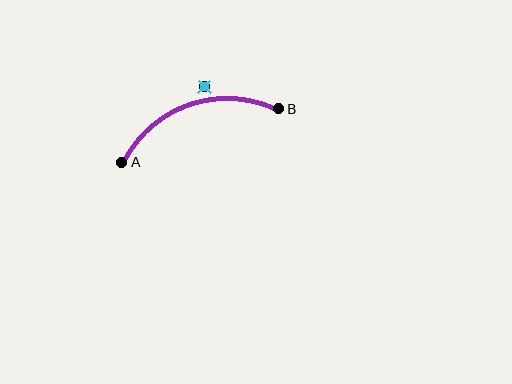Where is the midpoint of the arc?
The arc midpoint is the point on the curve farthest from the straight line joining A and B. It sits above that line.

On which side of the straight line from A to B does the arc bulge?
The arc bulges above the straight line connecting A and B.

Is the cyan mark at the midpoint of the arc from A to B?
No — the cyan mark does not lie on the arc at all. It sits slightly outside the curve.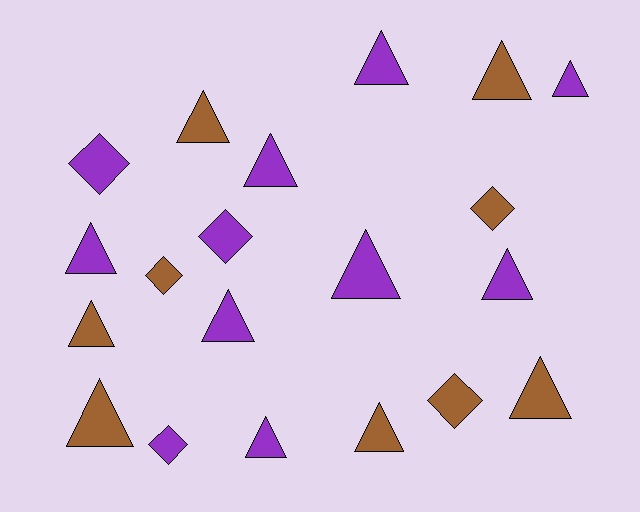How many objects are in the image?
There are 20 objects.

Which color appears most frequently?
Purple, with 11 objects.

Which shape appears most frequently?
Triangle, with 14 objects.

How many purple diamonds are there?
There are 3 purple diamonds.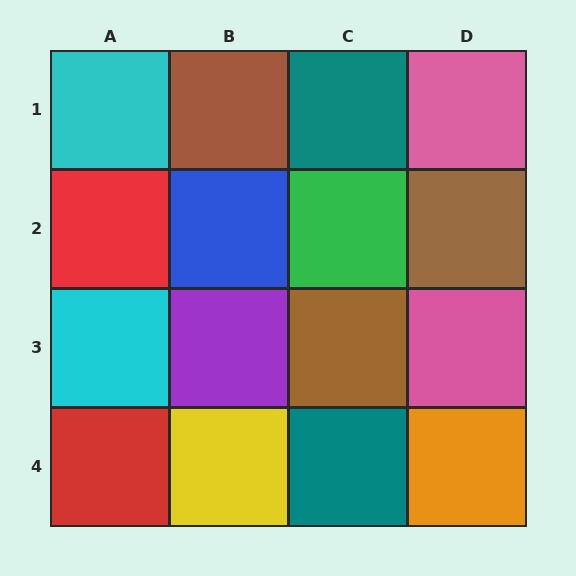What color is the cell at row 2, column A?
Red.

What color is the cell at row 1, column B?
Brown.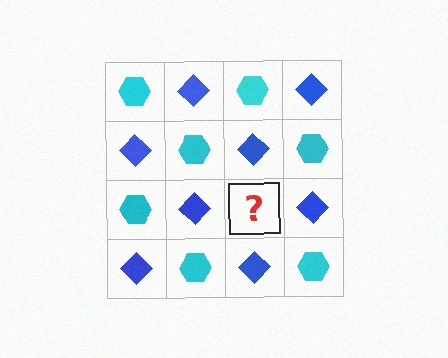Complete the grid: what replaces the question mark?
The question mark should be replaced with a cyan hexagon.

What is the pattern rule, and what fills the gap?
The rule is that it alternates cyan hexagon and blue diamond in a checkerboard pattern. The gap should be filled with a cyan hexagon.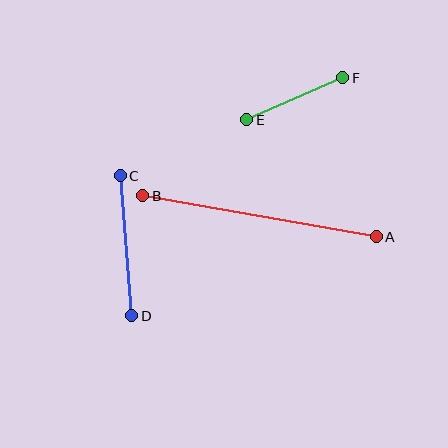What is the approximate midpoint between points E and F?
The midpoint is at approximately (295, 99) pixels.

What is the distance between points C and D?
The distance is approximately 141 pixels.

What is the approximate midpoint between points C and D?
The midpoint is at approximately (126, 246) pixels.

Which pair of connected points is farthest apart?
Points A and B are farthest apart.